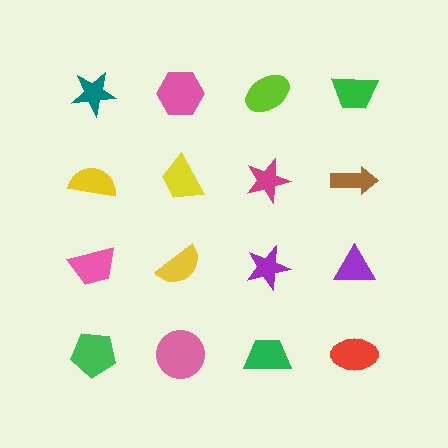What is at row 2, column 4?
A brown arrow.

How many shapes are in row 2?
4 shapes.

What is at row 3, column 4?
A purple triangle.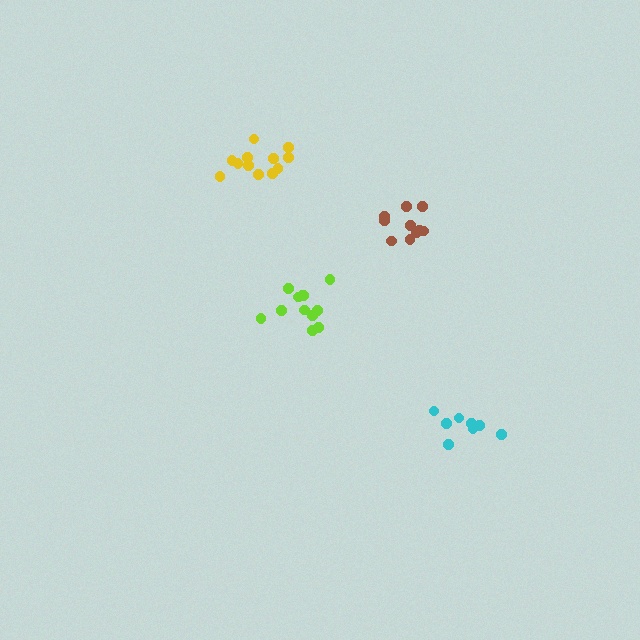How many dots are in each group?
Group 1: 12 dots, Group 2: 8 dots, Group 3: 12 dots, Group 4: 10 dots (42 total).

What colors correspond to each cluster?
The clusters are colored: lime, cyan, yellow, brown.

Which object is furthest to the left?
The yellow cluster is leftmost.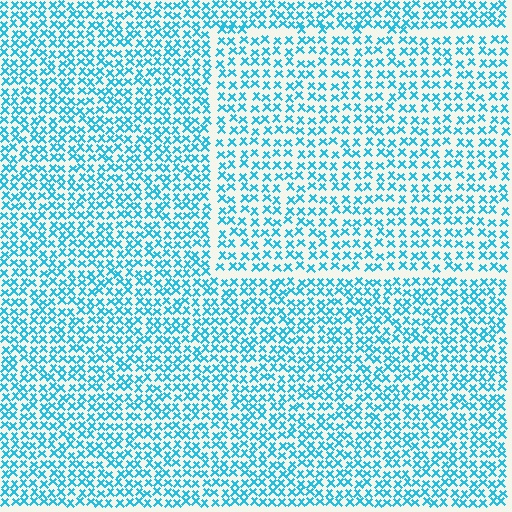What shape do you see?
I see a rectangle.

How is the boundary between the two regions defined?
The boundary is defined by a change in element density (approximately 1.4x ratio). All elements are the same color, size, and shape.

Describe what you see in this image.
The image contains small cyan elements arranged at two different densities. A rectangle-shaped region is visible where the elements are less densely packed than the surrounding area.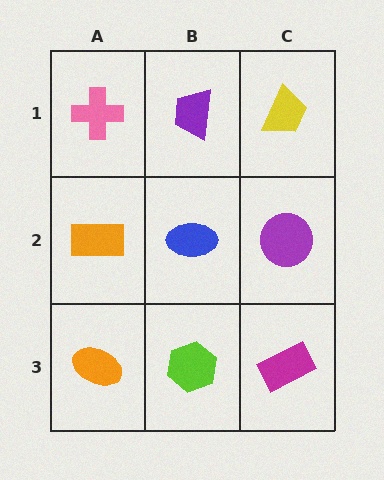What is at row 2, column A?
An orange rectangle.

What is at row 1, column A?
A pink cross.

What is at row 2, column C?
A purple circle.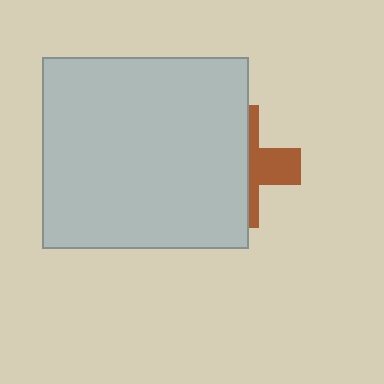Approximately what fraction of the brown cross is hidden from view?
Roughly 64% of the brown cross is hidden behind the light gray rectangle.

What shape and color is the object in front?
The object in front is a light gray rectangle.